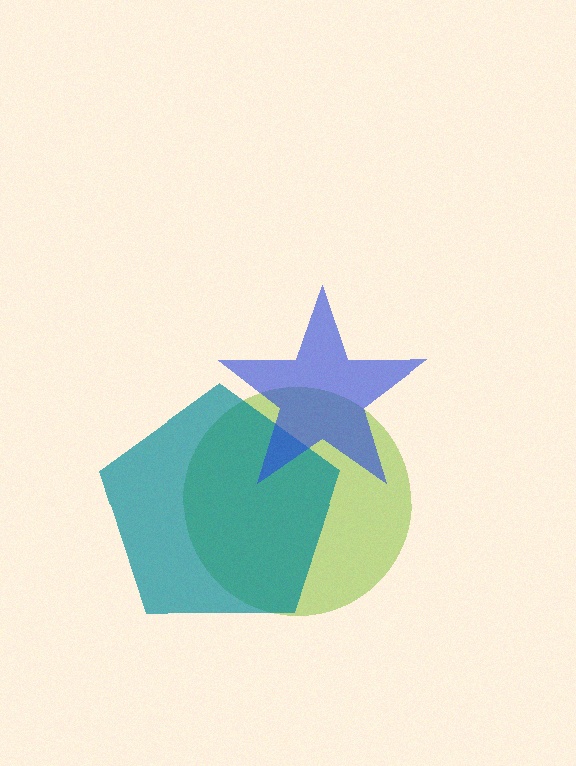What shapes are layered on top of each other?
The layered shapes are: a lime circle, a teal pentagon, a blue star.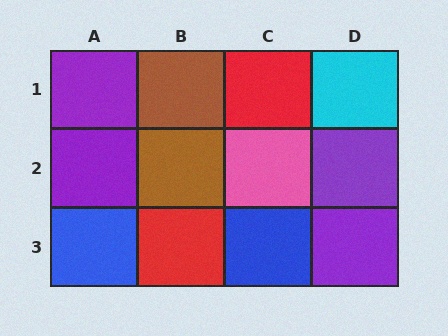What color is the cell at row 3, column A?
Blue.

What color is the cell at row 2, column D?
Purple.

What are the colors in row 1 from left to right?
Purple, brown, red, cyan.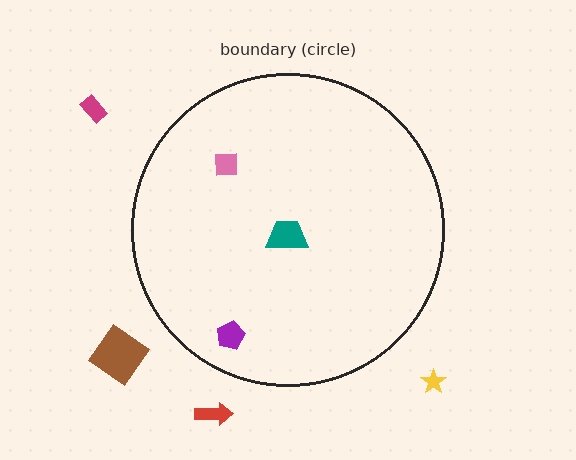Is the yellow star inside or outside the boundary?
Outside.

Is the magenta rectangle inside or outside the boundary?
Outside.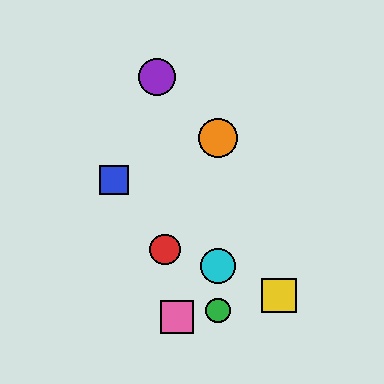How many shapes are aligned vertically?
3 shapes (the green circle, the orange circle, the cyan circle) are aligned vertically.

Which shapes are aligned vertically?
The green circle, the orange circle, the cyan circle are aligned vertically.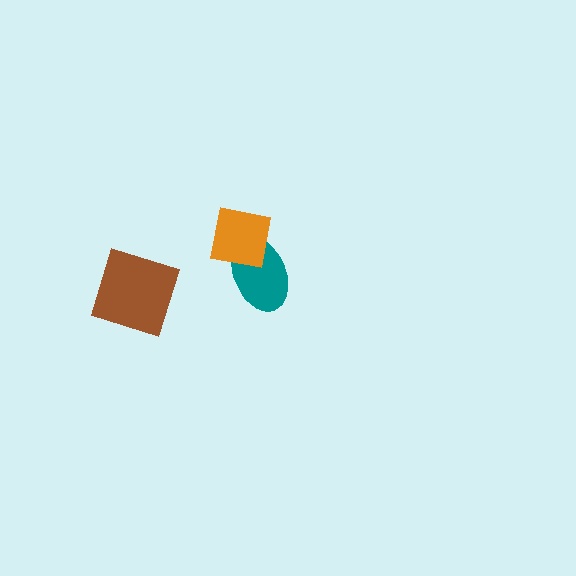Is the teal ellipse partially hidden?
Yes, it is partially covered by another shape.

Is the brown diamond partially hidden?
No, no other shape covers it.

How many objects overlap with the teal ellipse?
1 object overlaps with the teal ellipse.